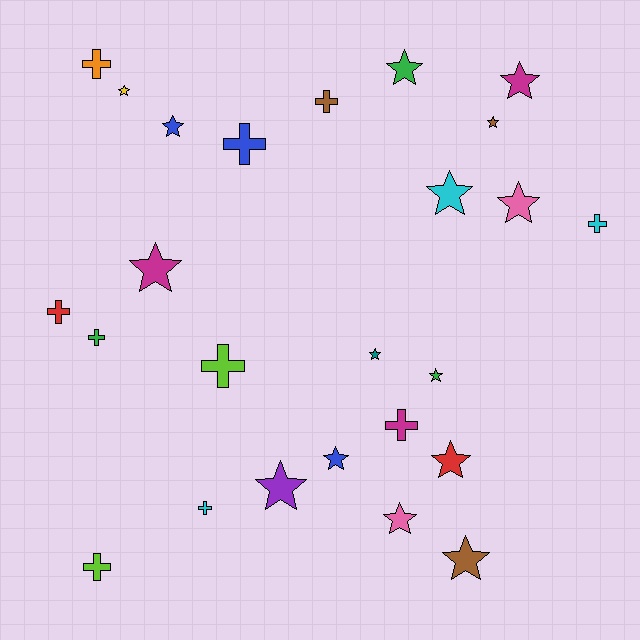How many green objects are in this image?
There are 3 green objects.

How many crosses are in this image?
There are 10 crosses.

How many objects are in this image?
There are 25 objects.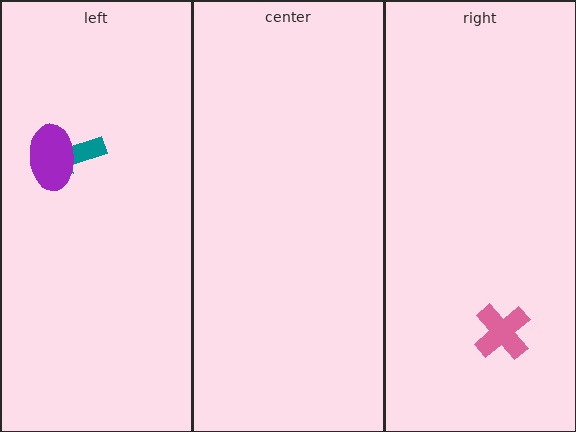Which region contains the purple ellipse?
The left region.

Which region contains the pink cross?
The right region.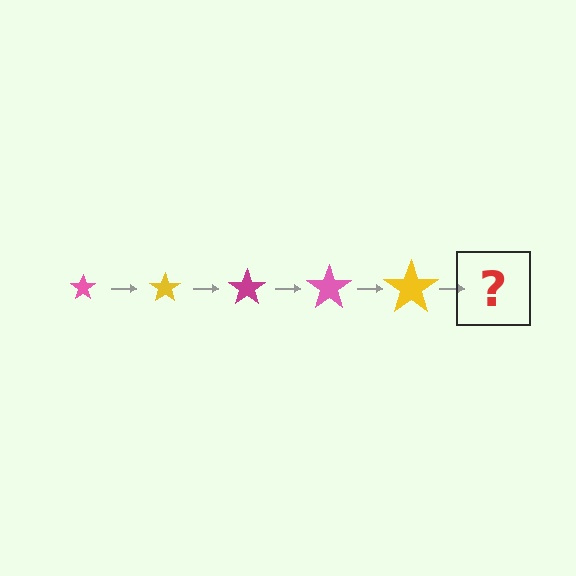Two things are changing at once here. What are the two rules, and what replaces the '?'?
The two rules are that the star grows larger each step and the color cycles through pink, yellow, and magenta. The '?' should be a magenta star, larger than the previous one.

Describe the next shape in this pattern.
It should be a magenta star, larger than the previous one.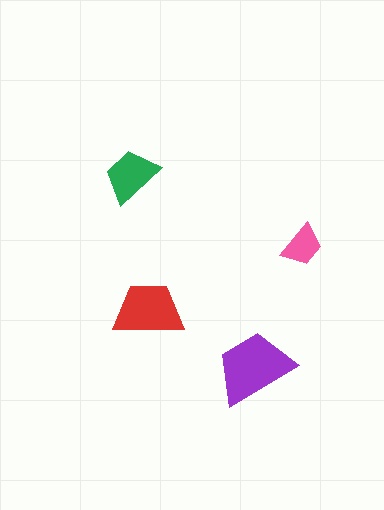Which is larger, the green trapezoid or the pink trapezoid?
The green one.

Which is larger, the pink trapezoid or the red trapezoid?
The red one.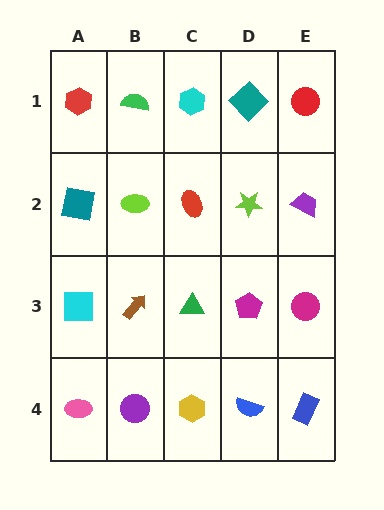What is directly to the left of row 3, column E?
A magenta pentagon.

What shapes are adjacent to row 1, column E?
A purple trapezoid (row 2, column E), a teal diamond (row 1, column D).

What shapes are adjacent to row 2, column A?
A red hexagon (row 1, column A), a cyan square (row 3, column A), a lime ellipse (row 2, column B).